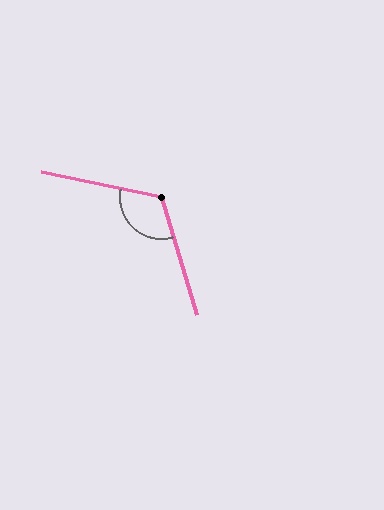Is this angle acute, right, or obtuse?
It is obtuse.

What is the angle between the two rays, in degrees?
Approximately 118 degrees.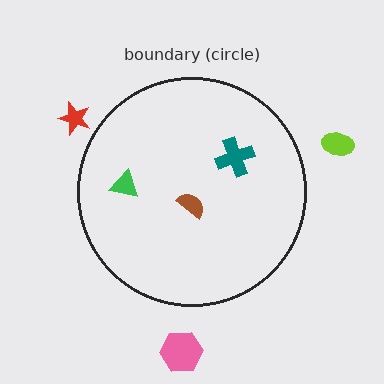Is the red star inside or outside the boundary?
Outside.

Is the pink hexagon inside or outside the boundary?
Outside.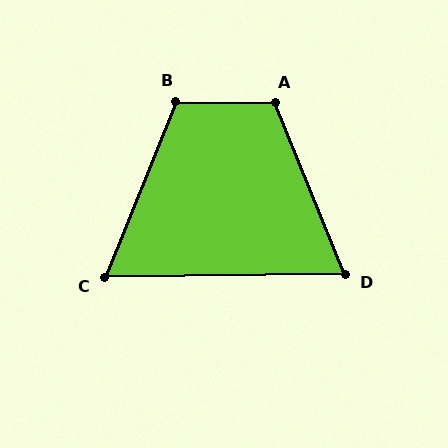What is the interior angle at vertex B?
Approximately 111 degrees (obtuse).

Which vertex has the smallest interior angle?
C, at approximately 67 degrees.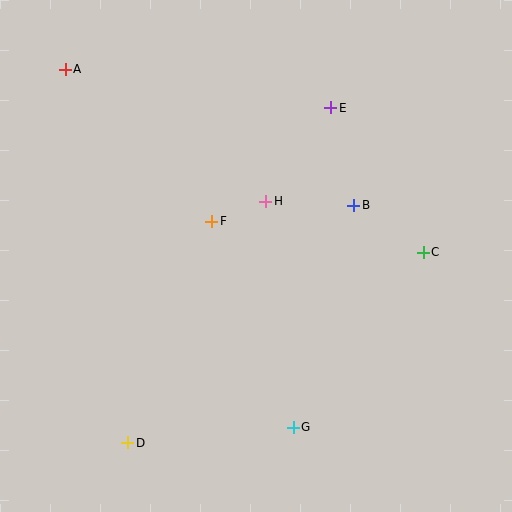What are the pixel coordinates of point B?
Point B is at (354, 205).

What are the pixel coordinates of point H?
Point H is at (266, 201).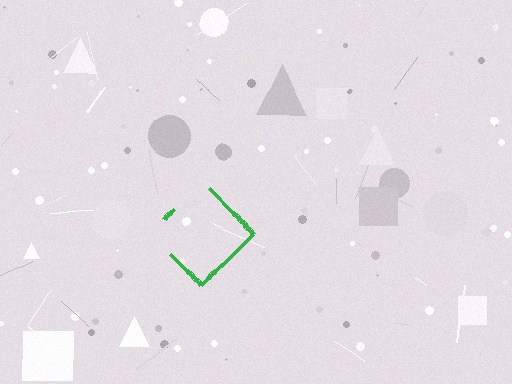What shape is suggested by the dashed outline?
The dashed outline suggests a diamond.